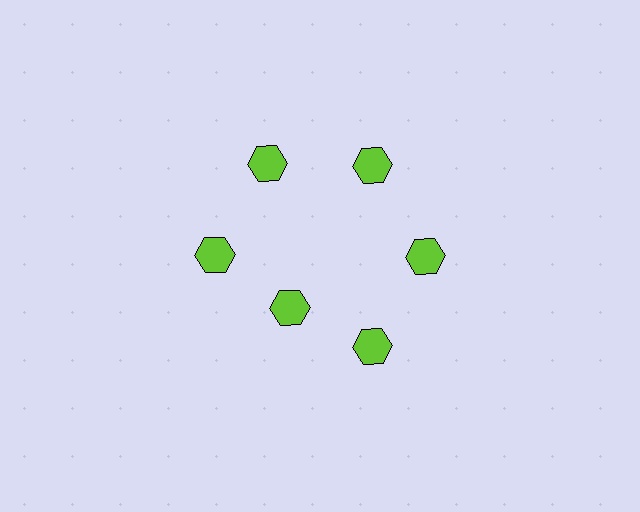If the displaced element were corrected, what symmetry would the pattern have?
It would have 6-fold rotational symmetry — the pattern would map onto itself every 60 degrees.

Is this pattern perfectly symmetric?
No. The 6 lime hexagons are arranged in a ring, but one element near the 7 o'clock position is pulled inward toward the center, breaking the 6-fold rotational symmetry.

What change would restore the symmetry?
The symmetry would be restored by moving it outward, back onto the ring so that all 6 hexagons sit at equal angles and equal distance from the center.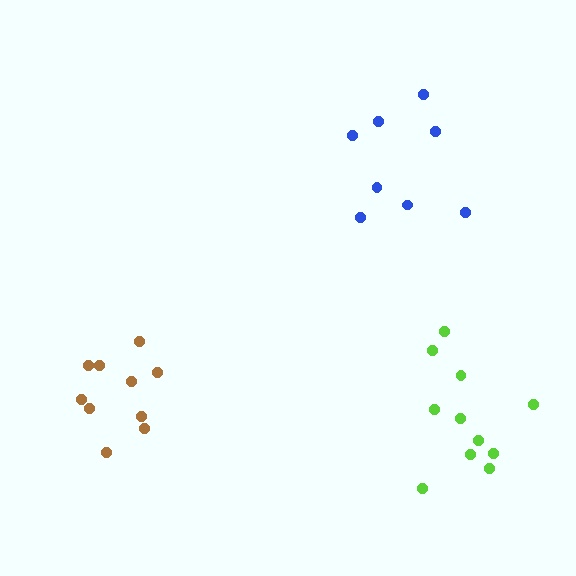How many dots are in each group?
Group 1: 8 dots, Group 2: 11 dots, Group 3: 10 dots (29 total).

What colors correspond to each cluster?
The clusters are colored: blue, lime, brown.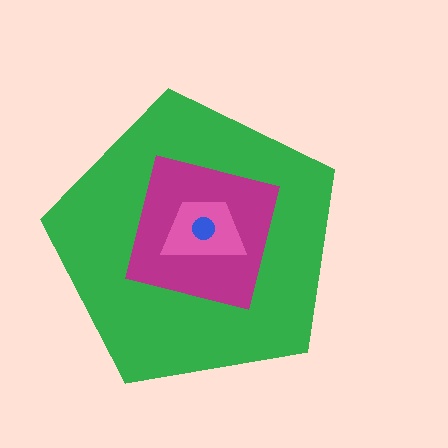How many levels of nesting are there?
4.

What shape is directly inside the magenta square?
The pink trapezoid.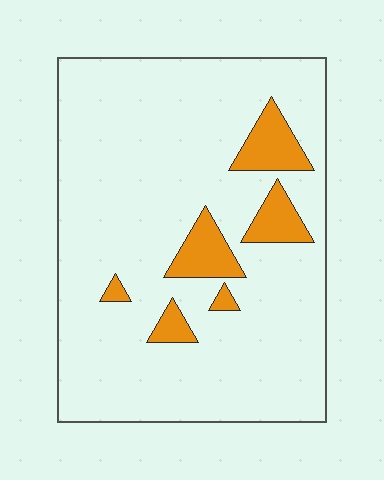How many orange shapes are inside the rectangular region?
6.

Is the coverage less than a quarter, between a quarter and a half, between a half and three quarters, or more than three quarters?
Less than a quarter.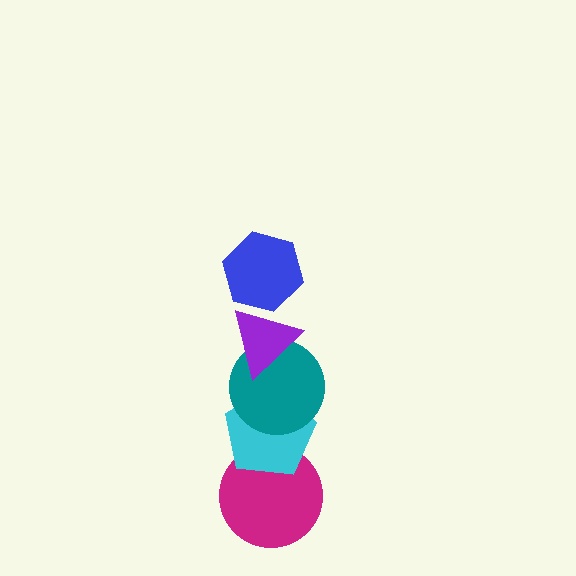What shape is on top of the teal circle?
The purple triangle is on top of the teal circle.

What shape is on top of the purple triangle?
The blue hexagon is on top of the purple triangle.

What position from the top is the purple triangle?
The purple triangle is 2nd from the top.